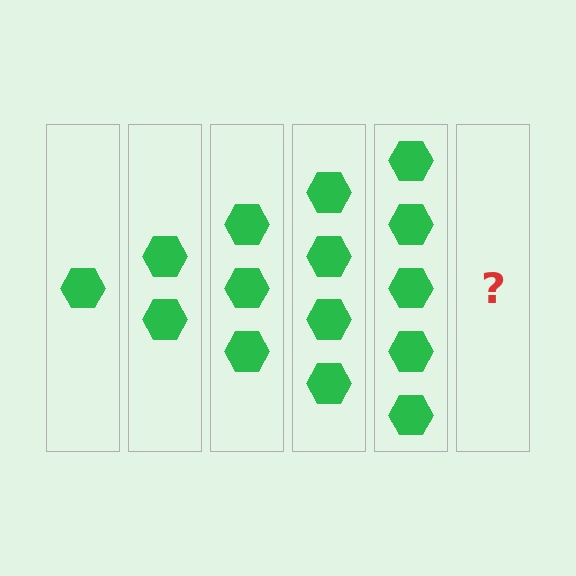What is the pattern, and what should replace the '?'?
The pattern is that each step adds one more hexagon. The '?' should be 6 hexagons.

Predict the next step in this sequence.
The next step is 6 hexagons.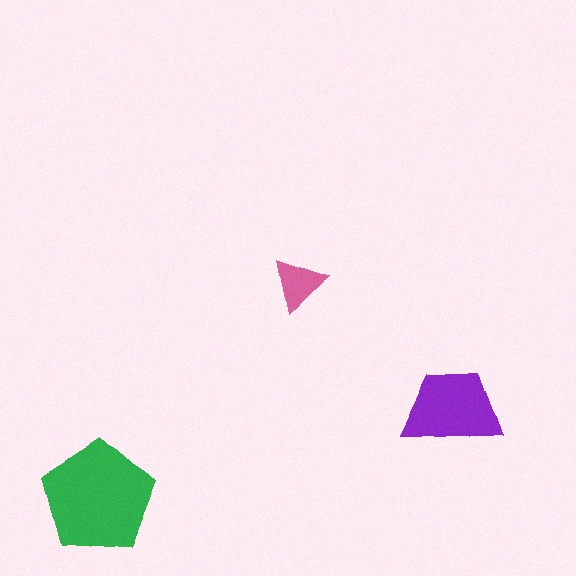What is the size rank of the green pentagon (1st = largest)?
1st.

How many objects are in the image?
There are 3 objects in the image.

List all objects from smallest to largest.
The pink triangle, the purple trapezoid, the green pentagon.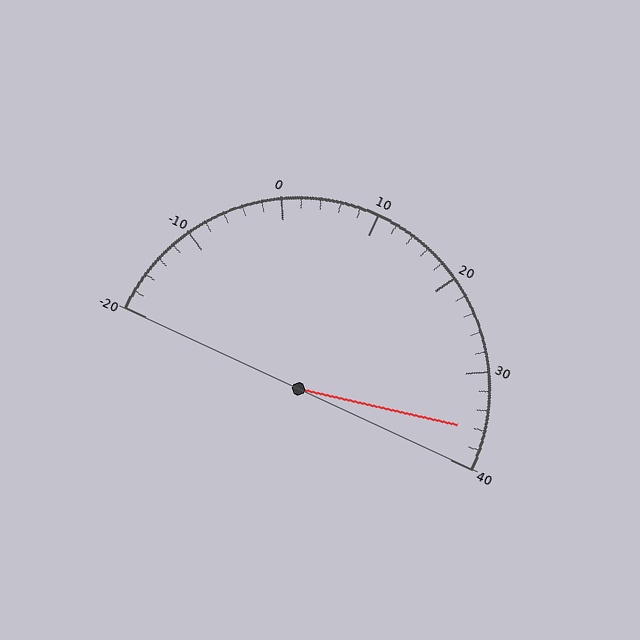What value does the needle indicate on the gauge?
The needle indicates approximately 36.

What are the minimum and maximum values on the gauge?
The gauge ranges from -20 to 40.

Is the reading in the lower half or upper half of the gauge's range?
The reading is in the upper half of the range (-20 to 40).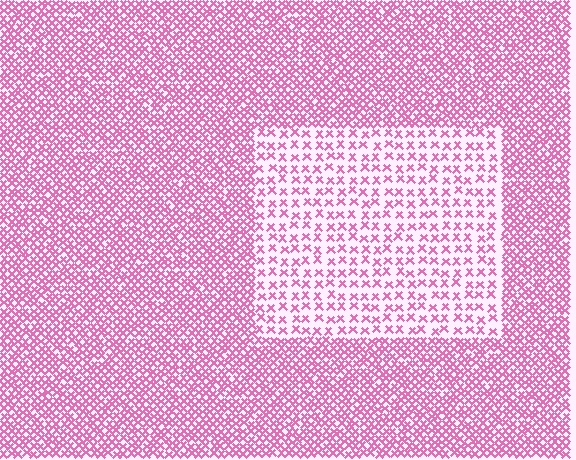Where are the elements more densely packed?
The elements are more densely packed outside the rectangle boundary.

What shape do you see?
I see a rectangle.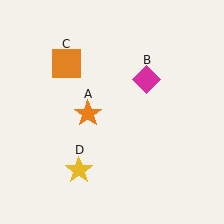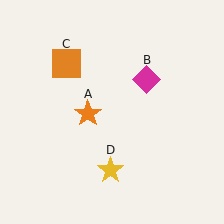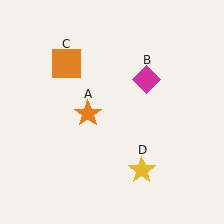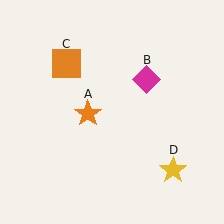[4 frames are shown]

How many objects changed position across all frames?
1 object changed position: yellow star (object D).